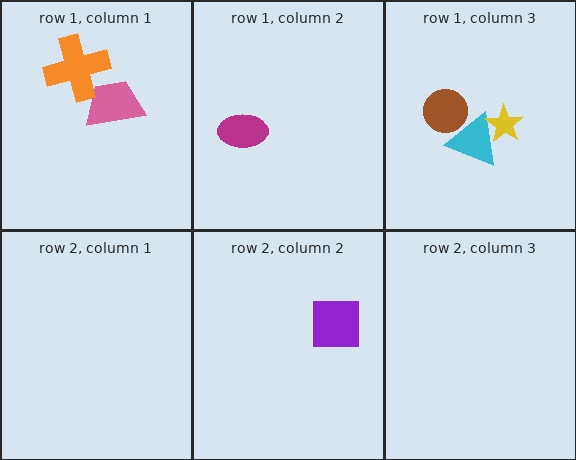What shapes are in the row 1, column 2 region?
The magenta ellipse.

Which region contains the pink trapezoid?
The row 1, column 1 region.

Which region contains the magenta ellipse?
The row 1, column 2 region.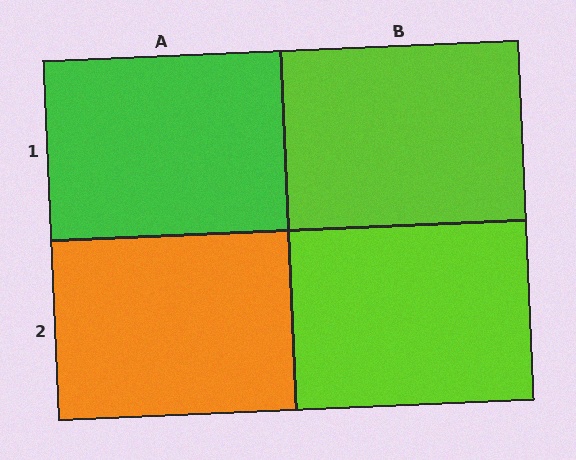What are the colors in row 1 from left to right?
Green, lime.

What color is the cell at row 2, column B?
Lime.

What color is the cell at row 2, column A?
Orange.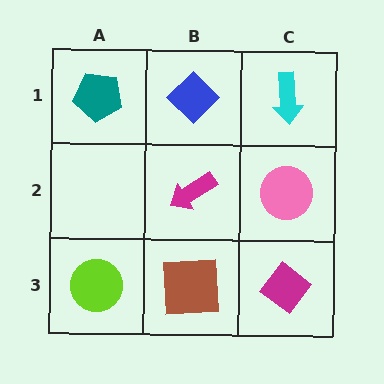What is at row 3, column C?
A magenta diamond.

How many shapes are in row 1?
3 shapes.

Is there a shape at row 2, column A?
No, that cell is empty.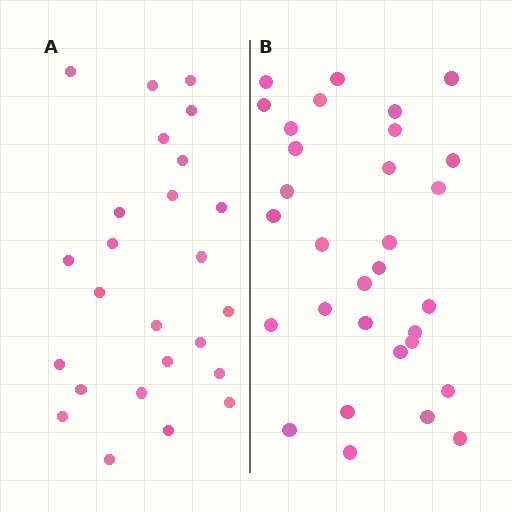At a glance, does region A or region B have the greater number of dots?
Region B (the right region) has more dots.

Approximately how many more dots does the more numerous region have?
Region B has about 6 more dots than region A.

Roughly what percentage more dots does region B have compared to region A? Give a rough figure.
About 25% more.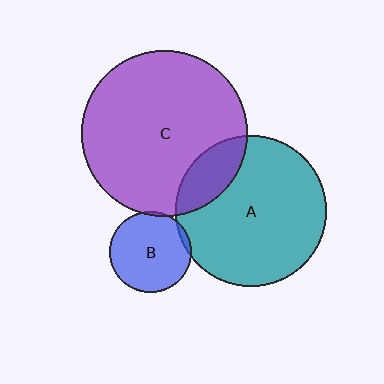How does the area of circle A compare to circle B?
Approximately 3.4 times.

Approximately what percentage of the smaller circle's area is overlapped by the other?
Approximately 5%.